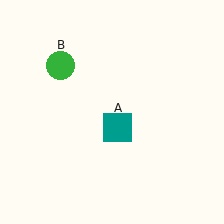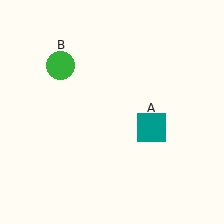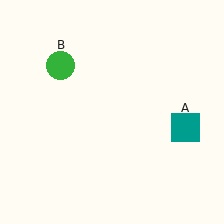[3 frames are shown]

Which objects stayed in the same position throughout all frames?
Green circle (object B) remained stationary.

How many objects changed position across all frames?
1 object changed position: teal square (object A).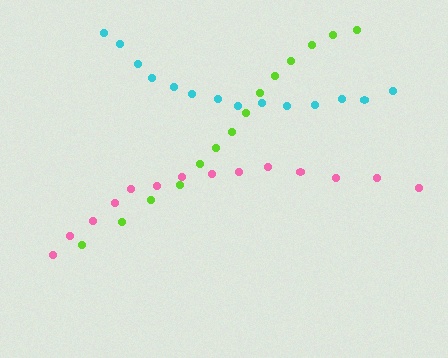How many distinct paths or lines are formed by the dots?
There are 3 distinct paths.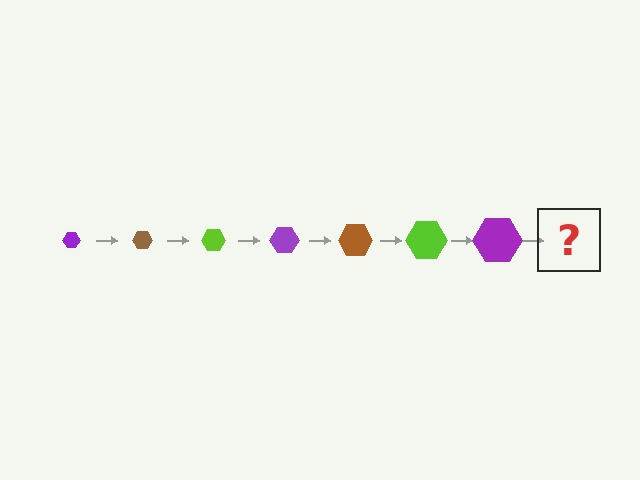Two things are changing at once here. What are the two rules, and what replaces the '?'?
The two rules are that the hexagon grows larger each step and the color cycles through purple, brown, and lime. The '?' should be a brown hexagon, larger than the previous one.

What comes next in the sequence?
The next element should be a brown hexagon, larger than the previous one.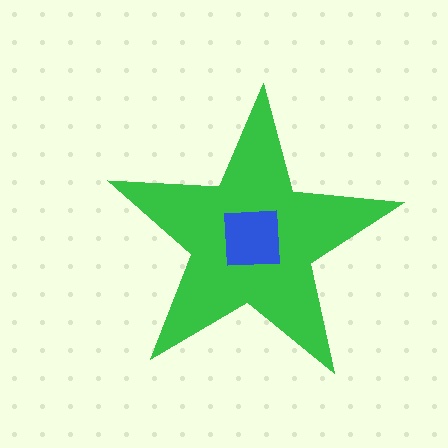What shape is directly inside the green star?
The blue square.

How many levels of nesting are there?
2.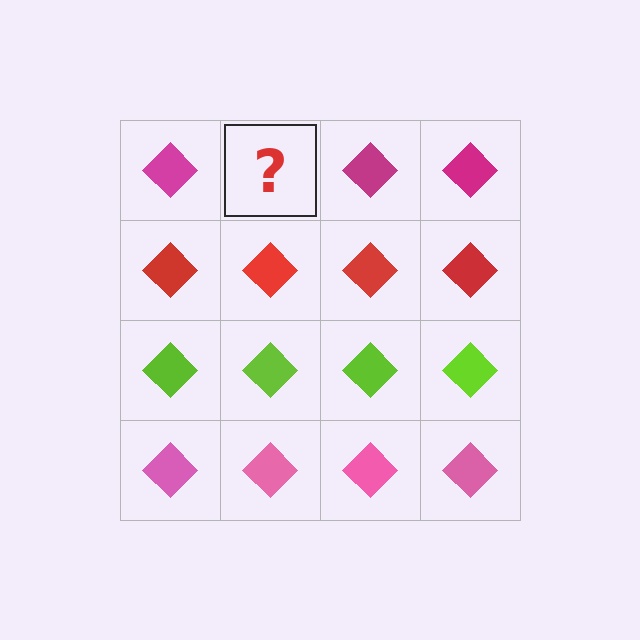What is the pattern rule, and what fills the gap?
The rule is that each row has a consistent color. The gap should be filled with a magenta diamond.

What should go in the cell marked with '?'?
The missing cell should contain a magenta diamond.